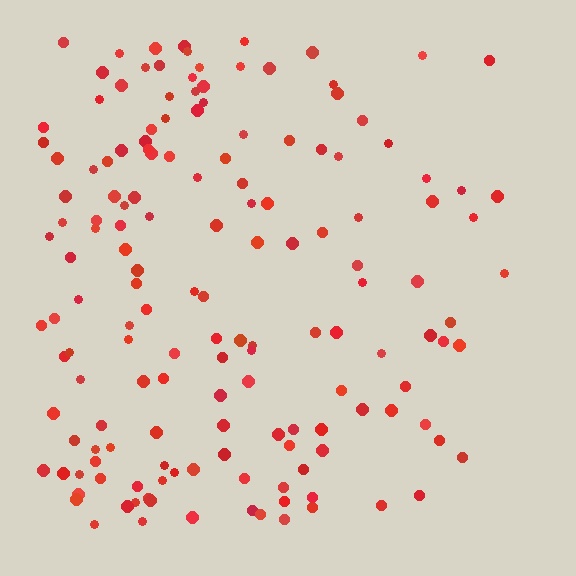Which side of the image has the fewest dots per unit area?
The right.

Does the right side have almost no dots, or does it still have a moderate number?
Still a moderate number, just noticeably fewer than the left.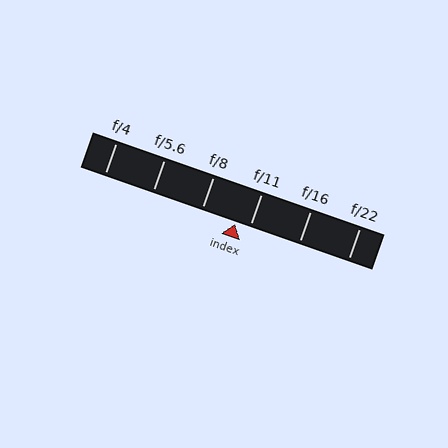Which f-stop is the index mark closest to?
The index mark is closest to f/11.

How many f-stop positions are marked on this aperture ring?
There are 6 f-stop positions marked.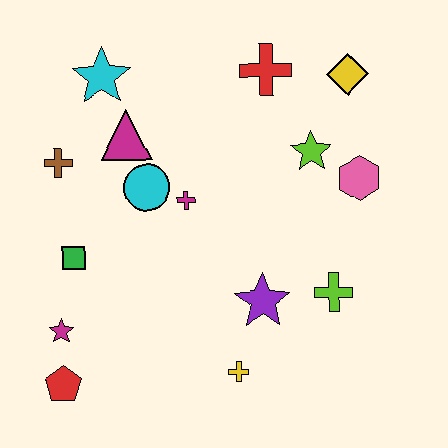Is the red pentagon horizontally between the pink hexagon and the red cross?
No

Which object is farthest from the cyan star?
The yellow cross is farthest from the cyan star.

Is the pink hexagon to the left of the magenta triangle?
No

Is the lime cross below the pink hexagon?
Yes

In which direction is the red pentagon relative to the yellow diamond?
The red pentagon is below the yellow diamond.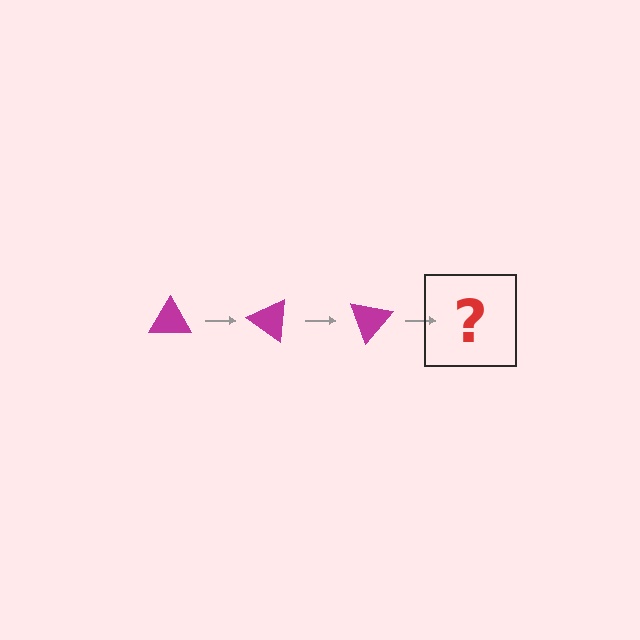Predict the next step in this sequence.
The next step is a magenta triangle rotated 105 degrees.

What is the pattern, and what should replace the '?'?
The pattern is that the triangle rotates 35 degrees each step. The '?' should be a magenta triangle rotated 105 degrees.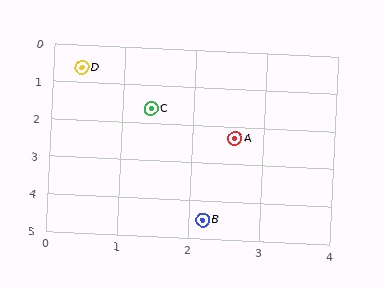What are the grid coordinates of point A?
Point A is at approximately (2.6, 2.3).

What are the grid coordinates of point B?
Point B is at approximately (2.2, 4.5).